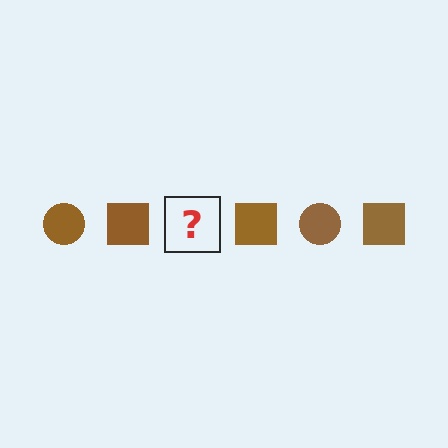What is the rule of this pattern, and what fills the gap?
The rule is that the pattern cycles through circle, square shapes in brown. The gap should be filled with a brown circle.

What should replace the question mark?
The question mark should be replaced with a brown circle.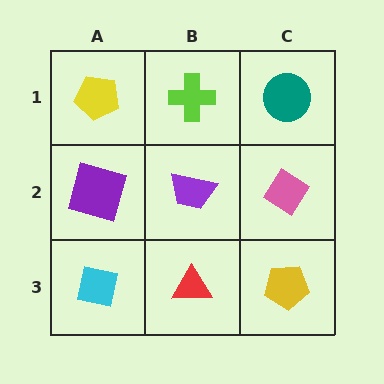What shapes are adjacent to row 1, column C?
A pink diamond (row 2, column C), a lime cross (row 1, column B).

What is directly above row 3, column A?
A purple square.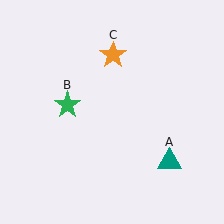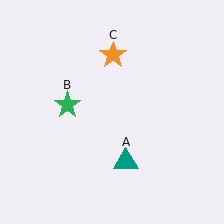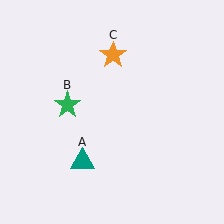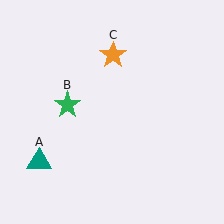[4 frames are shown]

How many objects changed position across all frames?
1 object changed position: teal triangle (object A).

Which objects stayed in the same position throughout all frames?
Green star (object B) and orange star (object C) remained stationary.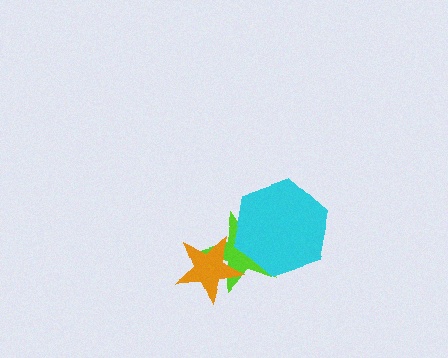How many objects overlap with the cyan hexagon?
1 object overlaps with the cyan hexagon.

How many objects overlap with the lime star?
2 objects overlap with the lime star.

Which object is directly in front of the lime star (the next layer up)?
The cyan hexagon is directly in front of the lime star.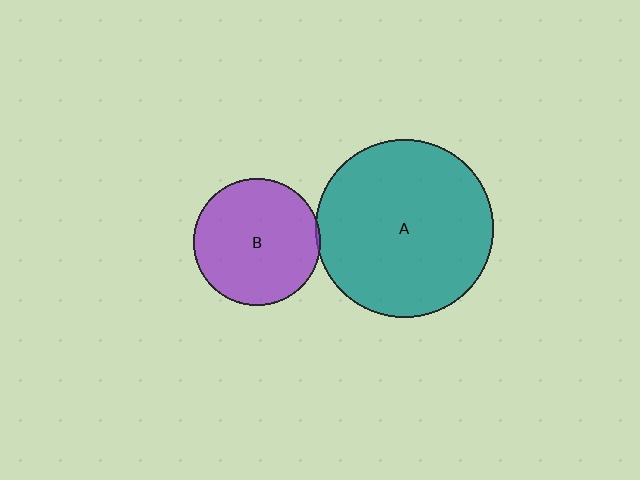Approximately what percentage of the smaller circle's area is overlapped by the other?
Approximately 5%.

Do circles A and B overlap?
Yes.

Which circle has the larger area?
Circle A (teal).